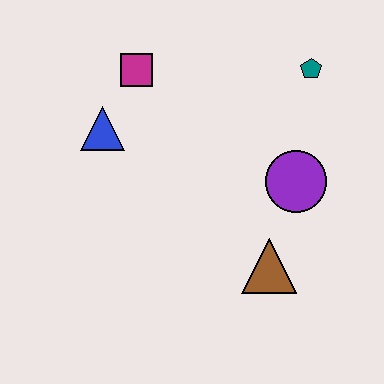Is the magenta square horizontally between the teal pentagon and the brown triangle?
No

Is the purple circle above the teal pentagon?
No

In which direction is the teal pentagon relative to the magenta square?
The teal pentagon is to the right of the magenta square.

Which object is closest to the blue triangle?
The magenta square is closest to the blue triangle.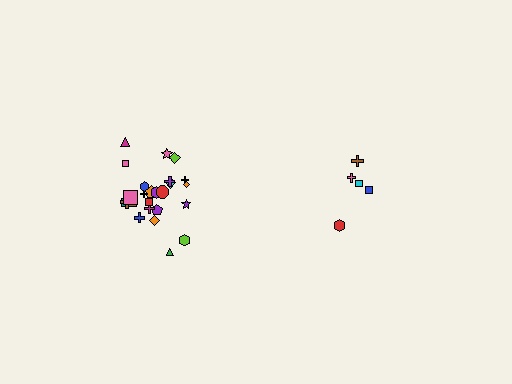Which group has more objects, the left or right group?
The left group.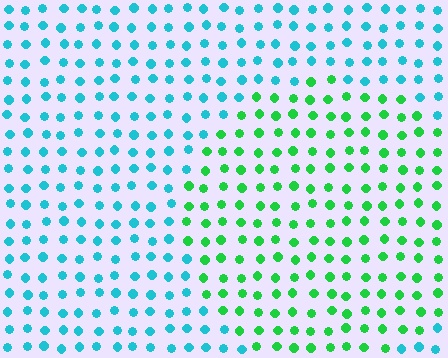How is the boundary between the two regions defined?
The boundary is defined purely by a slight shift in hue (about 54 degrees). Spacing, size, and orientation are identical on both sides.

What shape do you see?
I see a circle.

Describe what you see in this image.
The image is filled with small cyan elements in a uniform arrangement. A circle-shaped region is visible where the elements are tinted to a slightly different hue, forming a subtle color boundary.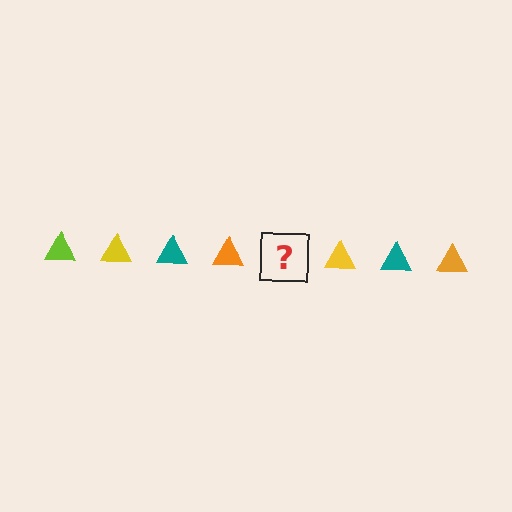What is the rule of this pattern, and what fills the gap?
The rule is that the pattern cycles through lime, yellow, teal, orange triangles. The gap should be filled with a lime triangle.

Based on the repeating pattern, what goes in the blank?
The blank should be a lime triangle.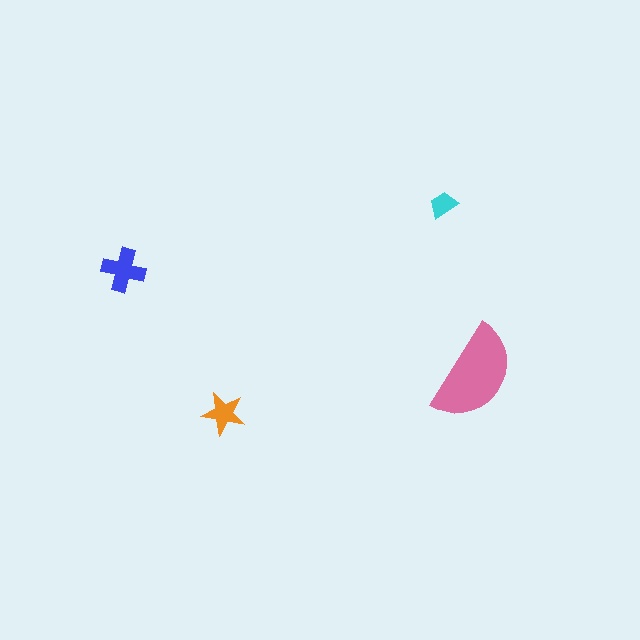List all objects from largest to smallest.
The pink semicircle, the blue cross, the orange star, the cyan trapezoid.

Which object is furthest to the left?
The blue cross is leftmost.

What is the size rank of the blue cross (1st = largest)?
2nd.